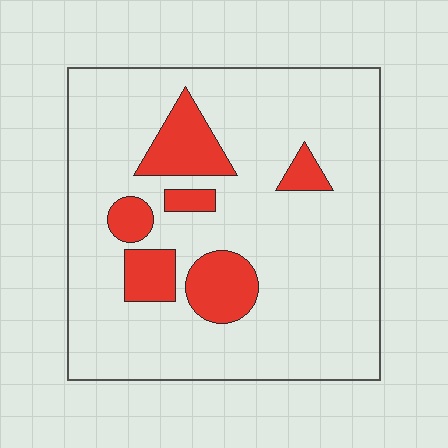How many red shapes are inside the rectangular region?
6.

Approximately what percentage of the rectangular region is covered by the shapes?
Approximately 15%.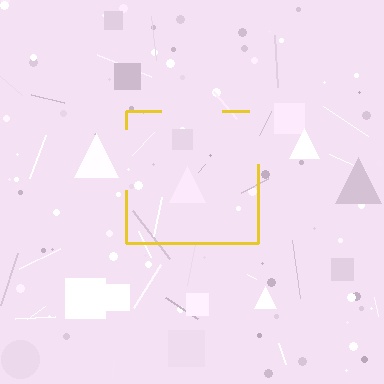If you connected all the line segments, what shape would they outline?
They would outline a square.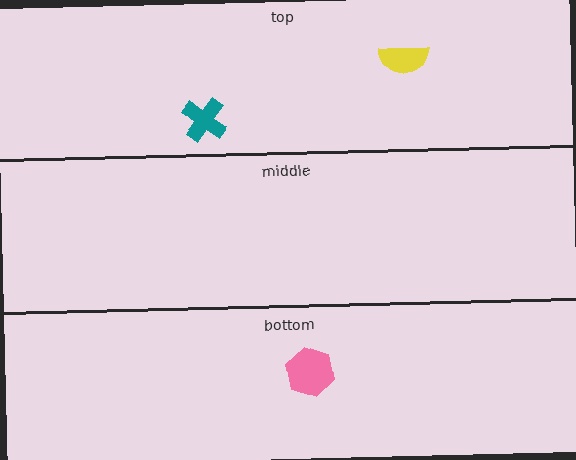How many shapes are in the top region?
2.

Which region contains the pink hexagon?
The bottom region.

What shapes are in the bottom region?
The pink hexagon.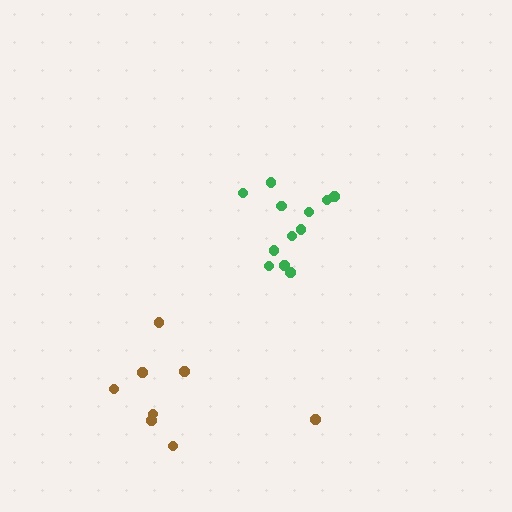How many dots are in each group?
Group 1: 12 dots, Group 2: 8 dots (20 total).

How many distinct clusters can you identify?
There are 2 distinct clusters.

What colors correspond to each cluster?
The clusters are colored: green, brown.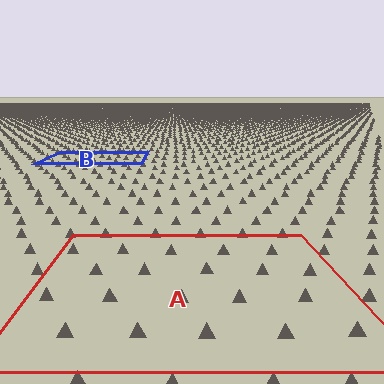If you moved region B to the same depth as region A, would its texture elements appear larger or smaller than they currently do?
They would appear larger. At a closer depth, the same texture elements are projected at a bigger on-screen size.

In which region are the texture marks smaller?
The texture marks are smaller in region B, because it is farther away.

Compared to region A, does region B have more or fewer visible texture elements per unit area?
Region B has more texture elements per unit area — they are packed more densely because it is farther away.